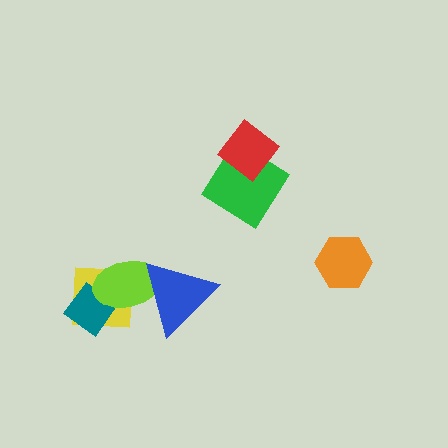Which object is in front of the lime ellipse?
The blue triangle is in front of the lime ellipse.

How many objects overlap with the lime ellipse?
3 objects overlap with the lime ellipse.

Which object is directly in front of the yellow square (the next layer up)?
The teal diamond is directly in front of the yellow square.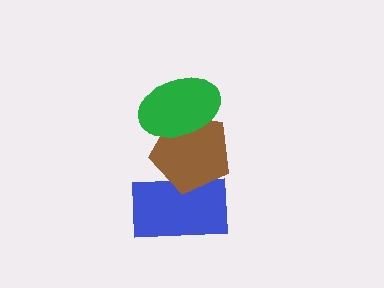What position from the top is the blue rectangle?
The blue rectangle is 3rd from the top.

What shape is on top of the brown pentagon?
The green ellipse is on top of the brown pentagon.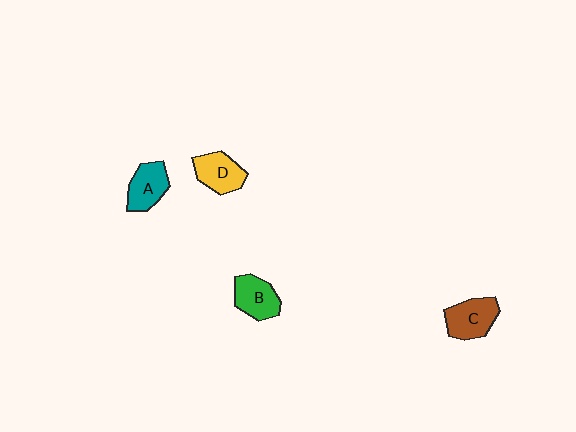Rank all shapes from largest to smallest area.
From largest to smallest: C (brown), B (green), D (yellow), A (teal).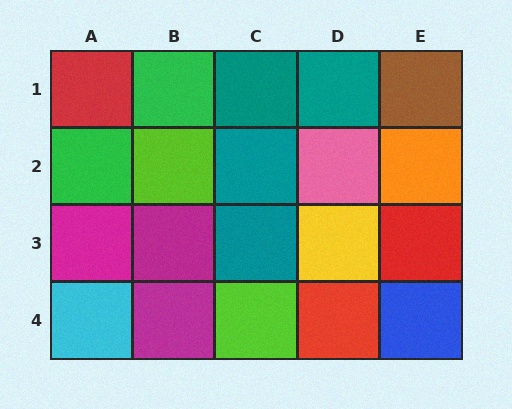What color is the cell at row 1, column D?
Teal.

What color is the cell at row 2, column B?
Lime.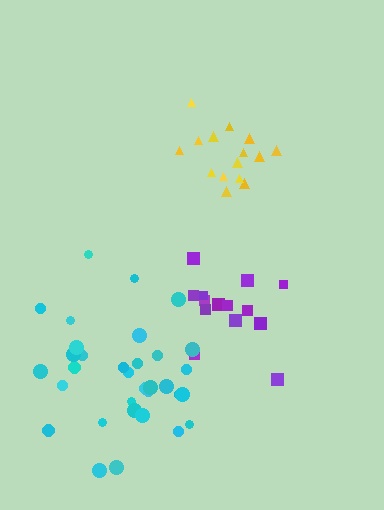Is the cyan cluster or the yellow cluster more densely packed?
Yellow.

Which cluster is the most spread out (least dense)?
Purple.